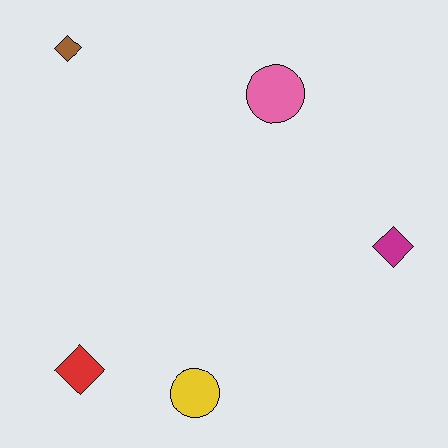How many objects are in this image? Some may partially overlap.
There are 5 objects.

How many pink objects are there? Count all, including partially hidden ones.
There is 1 pink object.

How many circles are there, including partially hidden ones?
There are 2 circles.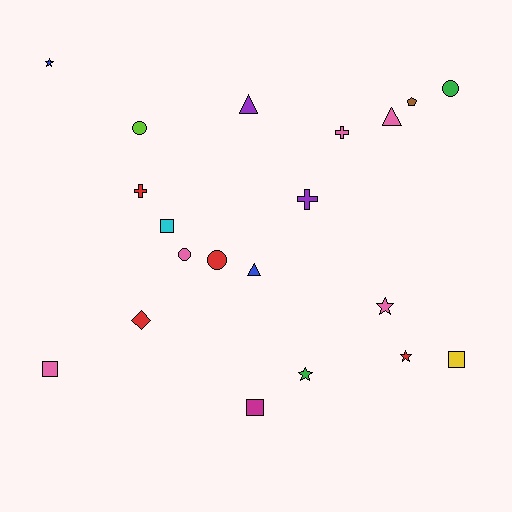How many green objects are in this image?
There are 2 green objects.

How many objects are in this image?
There are 20 objects.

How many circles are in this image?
There are 4 circles.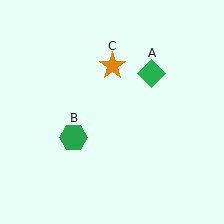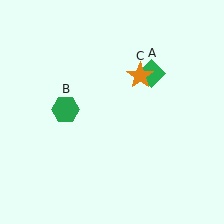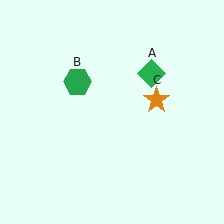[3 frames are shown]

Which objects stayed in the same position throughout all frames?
Green diamond (object A) remained stationary.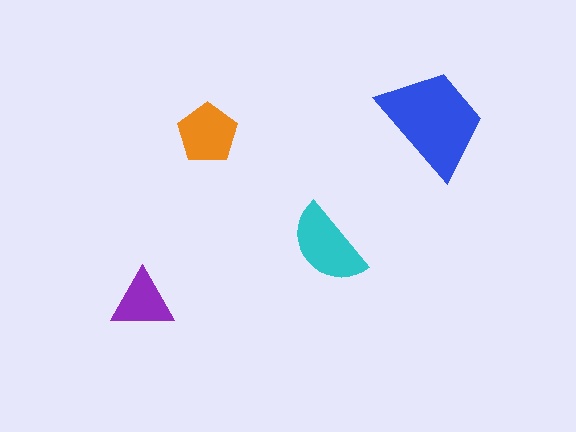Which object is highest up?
The blue trapezoid is topmost.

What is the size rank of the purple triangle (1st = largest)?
4th.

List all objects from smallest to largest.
The purple triangle, the orange pentagon, the cyan semicircle, the blue trapezoid.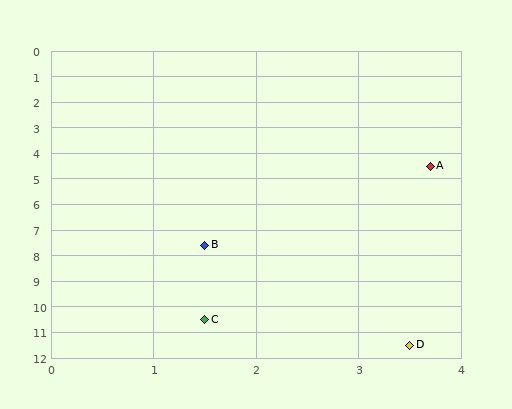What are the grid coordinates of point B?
Point B is at approximately (1.5, 7.6).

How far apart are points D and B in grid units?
Points D and B are about 4.4 grid units apart.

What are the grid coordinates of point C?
Point C is at approximately (1.5, 10.5).